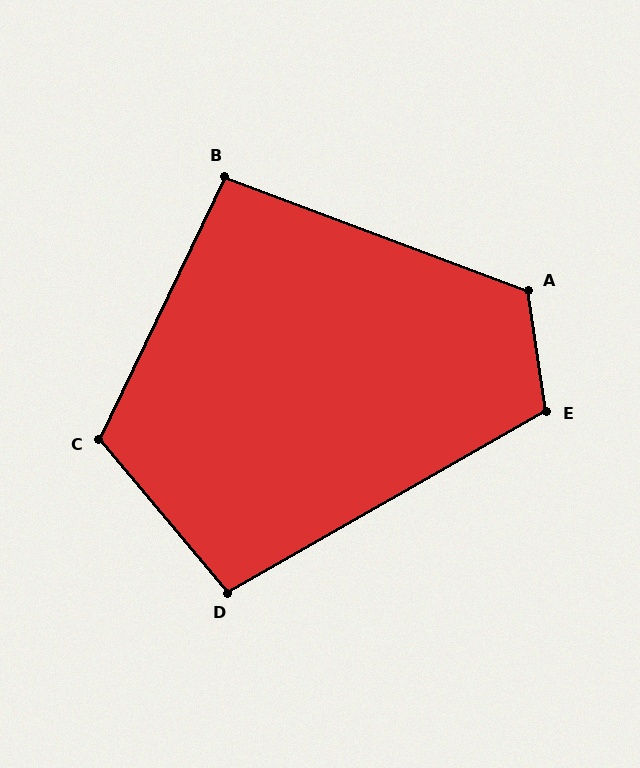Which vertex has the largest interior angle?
A, at approximately 119 degrees.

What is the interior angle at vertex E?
Approximately 111 degrees (obtuse).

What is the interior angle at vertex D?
Approximately 100 degrees (obtuse).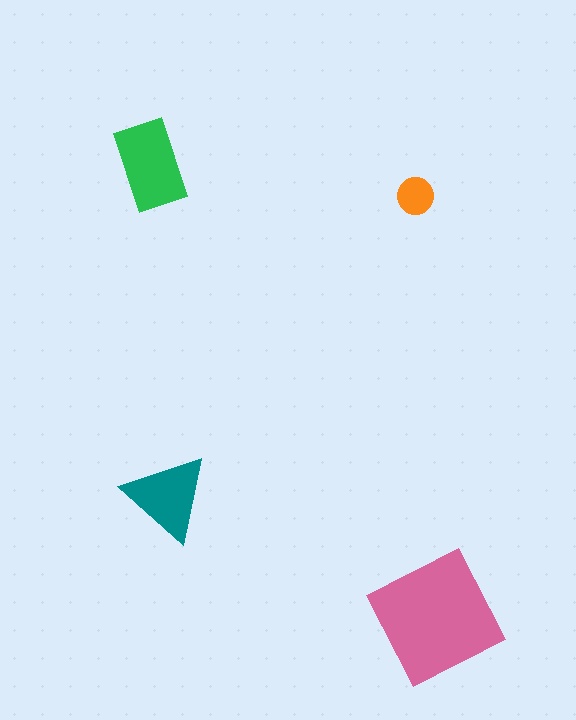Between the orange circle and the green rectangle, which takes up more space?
The green rectangle.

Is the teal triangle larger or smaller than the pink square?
Smaller.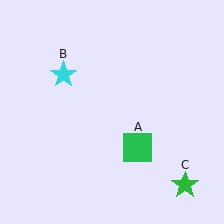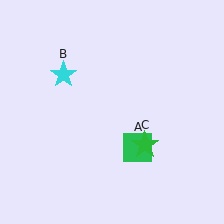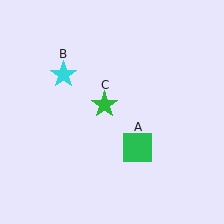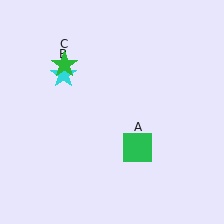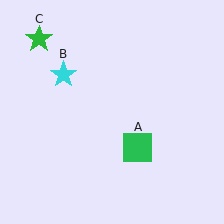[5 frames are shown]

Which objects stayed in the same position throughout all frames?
Green square (object A) and cyan star (object B) remained stationary.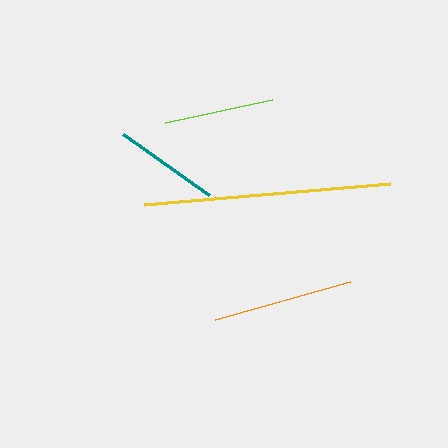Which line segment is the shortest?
The teal line is the shortest at approximately 105 pixels.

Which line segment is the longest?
The yellow line is the longest at approximately 247 pixels.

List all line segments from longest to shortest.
From longest to shortest: yellow, orange, lime, teal.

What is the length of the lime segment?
The lime segment is approximately 110 pixels long.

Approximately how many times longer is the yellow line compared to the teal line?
The yellow line is approximately 2.3 times the length of the teal line.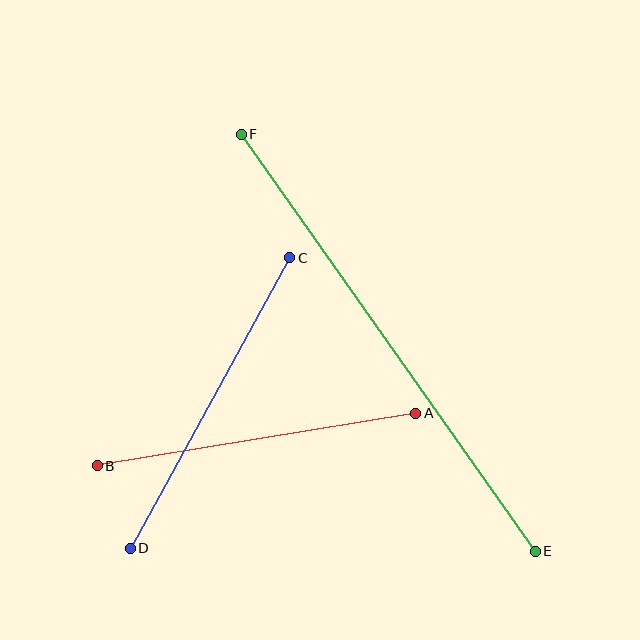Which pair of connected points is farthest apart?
Points E and F are farthest apart.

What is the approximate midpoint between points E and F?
The midpoint is at approximately (388, 343) pixels.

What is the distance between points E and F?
The distance is approximately 510 pixels.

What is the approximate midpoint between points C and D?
The midpoint is at approximately (210, 403) pixels.